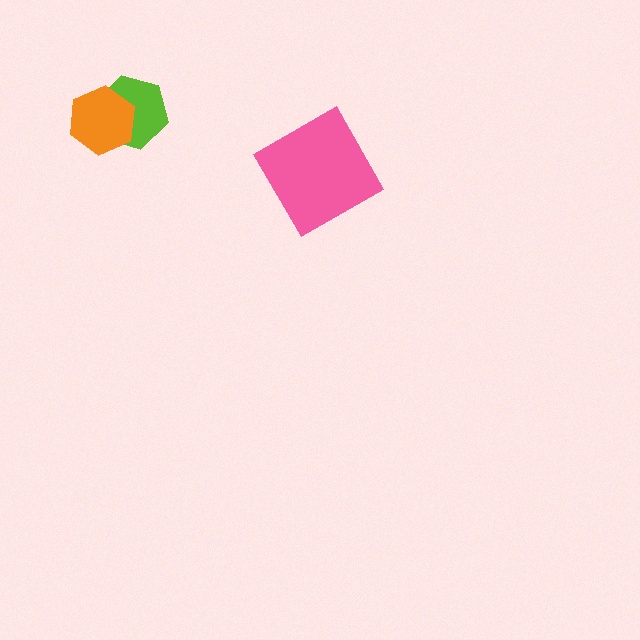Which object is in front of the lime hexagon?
The orange hexagon is in front of the lime hexagon.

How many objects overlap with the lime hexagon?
1 object overlaps with the lime hexagon.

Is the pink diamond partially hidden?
No, no other shape covers it.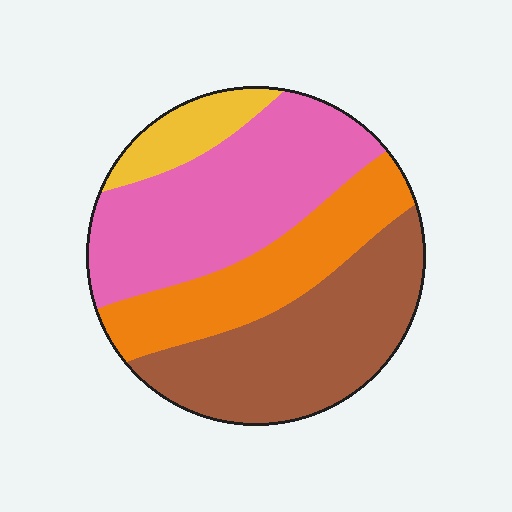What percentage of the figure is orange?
Orange takes up about one quarter (1/4) of the figure.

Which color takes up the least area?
Yellow, at roughly 10%.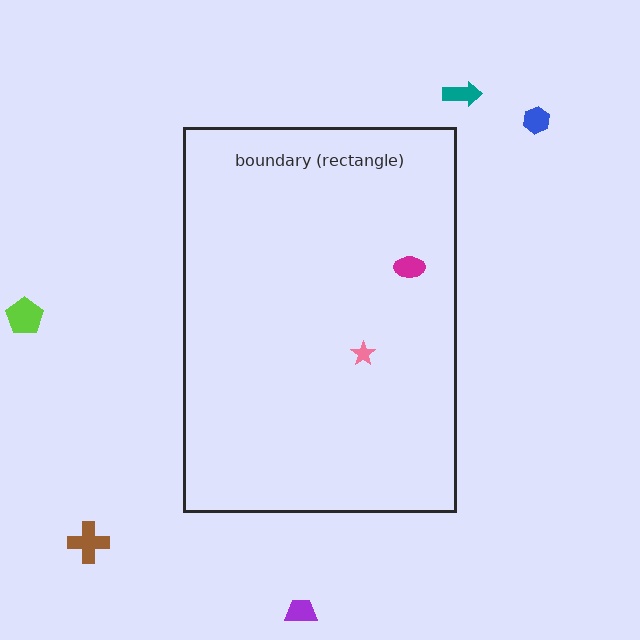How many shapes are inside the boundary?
2 inside, 5 outside.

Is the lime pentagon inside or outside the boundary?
Outside.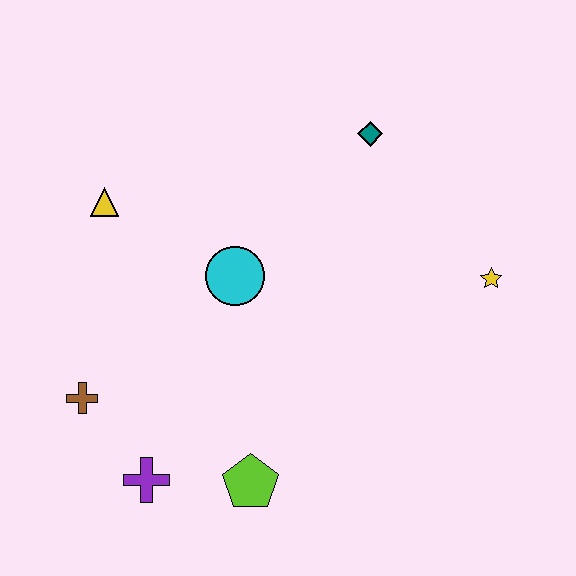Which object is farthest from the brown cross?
The yellow star is farthest from the brown cross.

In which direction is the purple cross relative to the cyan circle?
The purple cross is below the cyan circle.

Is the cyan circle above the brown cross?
Yes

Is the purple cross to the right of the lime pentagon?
No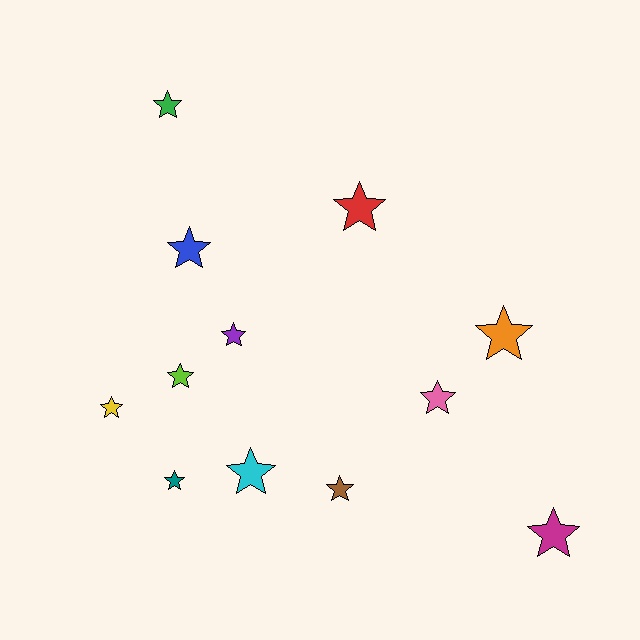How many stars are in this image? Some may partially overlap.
There are 12 stars.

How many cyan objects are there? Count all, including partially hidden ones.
There is 1 cyan object.